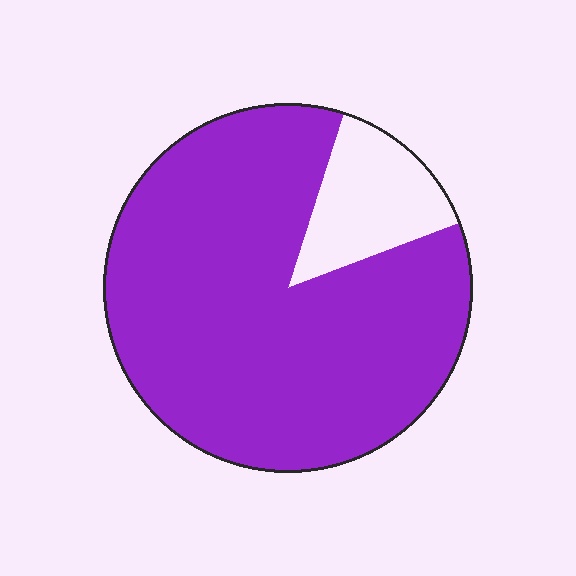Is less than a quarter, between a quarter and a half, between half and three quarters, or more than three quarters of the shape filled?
More than three quarters.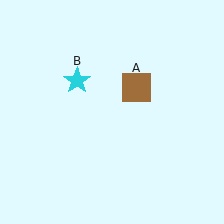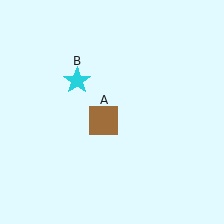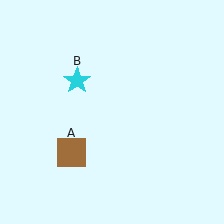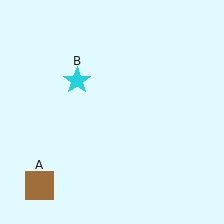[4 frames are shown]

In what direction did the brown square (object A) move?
The brown square (object A) moved down and to the left.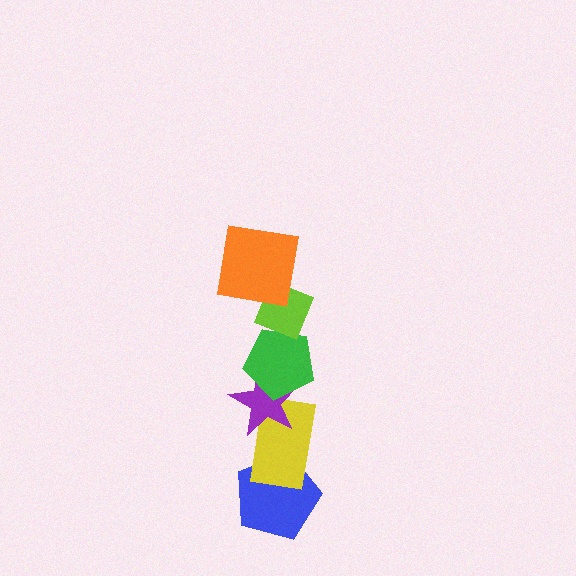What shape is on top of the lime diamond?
The orange square is on top of the lime diamond.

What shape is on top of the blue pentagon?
The yellow rectangle is on top of the blue pentagon.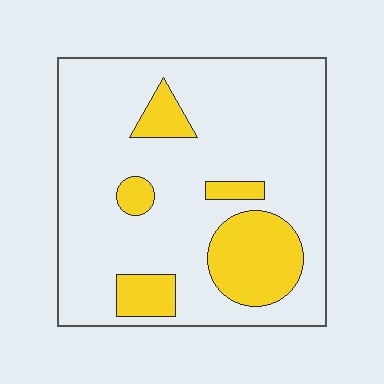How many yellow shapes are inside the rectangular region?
5.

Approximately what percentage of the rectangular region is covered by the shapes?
Approximately 20%.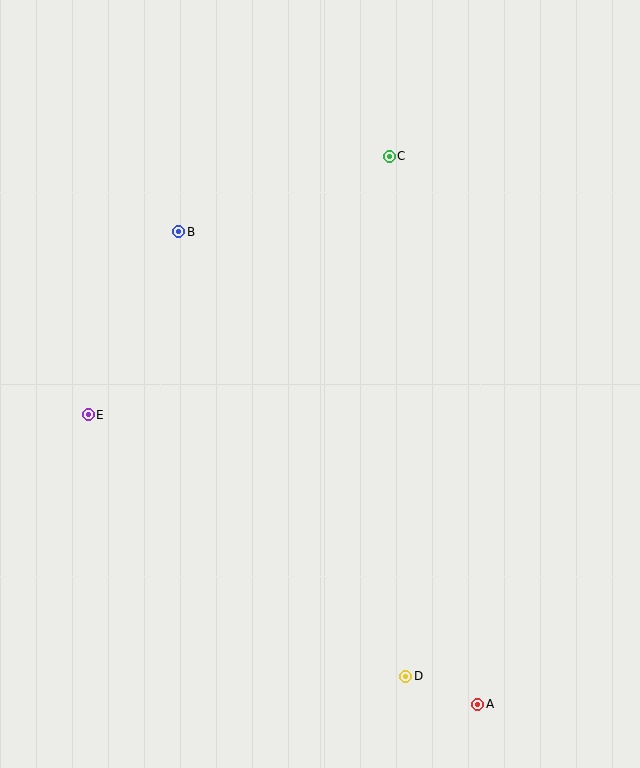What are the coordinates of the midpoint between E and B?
The midpoint between E and B is at (133, 323).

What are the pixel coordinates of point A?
Point A is at (478, 704).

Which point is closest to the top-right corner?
Point C is closest to the top-right corner.